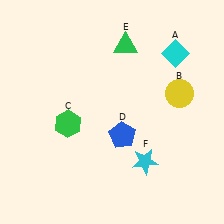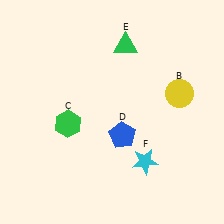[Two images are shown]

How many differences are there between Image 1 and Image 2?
There is 1 difference between the two images.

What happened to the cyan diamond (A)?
The cyan diamond (A) was removed in Image 2. It was in the top-right area of Image 1.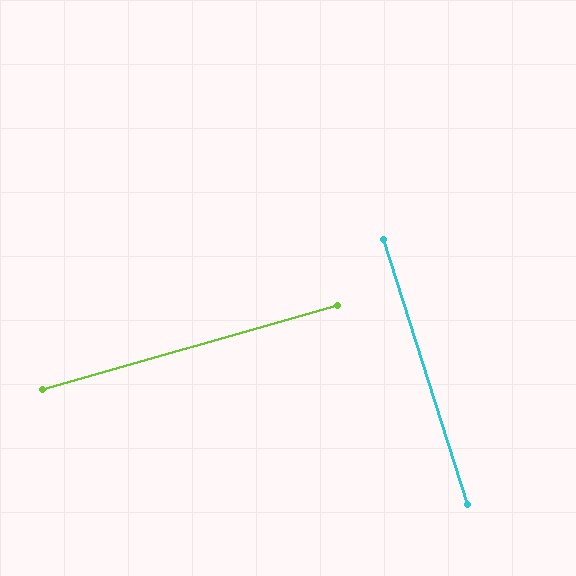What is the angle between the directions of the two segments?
Approximately 88 degrees.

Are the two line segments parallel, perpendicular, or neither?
Perpendicular — they meet at approximately 88°.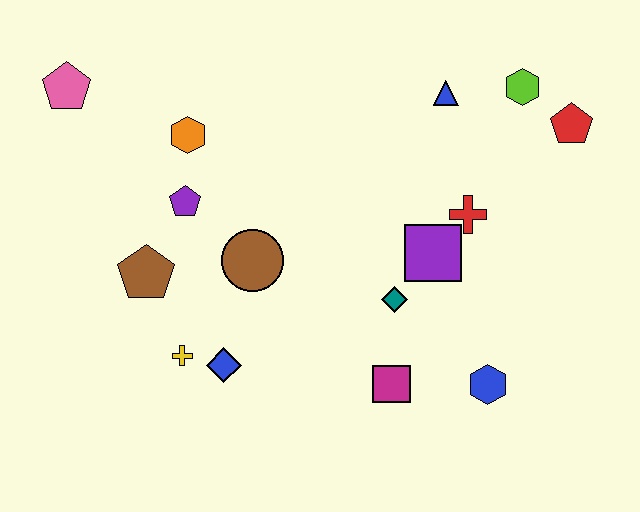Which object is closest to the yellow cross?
The blue diamond is closest to the yellow cross.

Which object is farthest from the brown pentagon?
The red pentagon is farthest from the brown pentagon.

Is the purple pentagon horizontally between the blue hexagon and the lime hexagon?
No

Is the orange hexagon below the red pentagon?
Yes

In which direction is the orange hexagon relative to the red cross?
The orange hexagon is to the left of the red cross.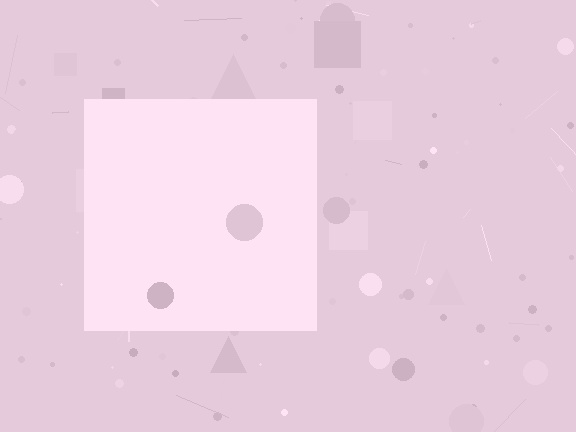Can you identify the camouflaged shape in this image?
The camouflaged shape is a square.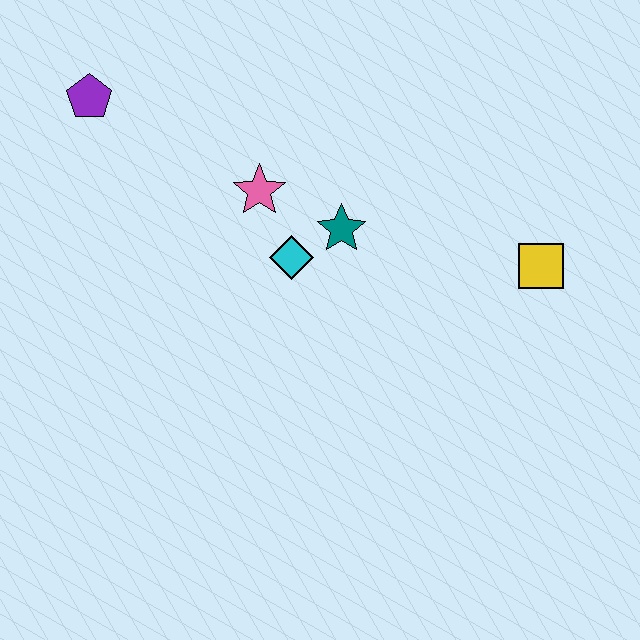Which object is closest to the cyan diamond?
The teal star is closest to the cyan diamond.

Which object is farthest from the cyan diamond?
The purple pentagon is farthest from the cyan diamond.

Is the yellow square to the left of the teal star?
No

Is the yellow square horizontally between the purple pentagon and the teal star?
No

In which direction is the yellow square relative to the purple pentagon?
The yellow square is to the right of the purple pentagon.